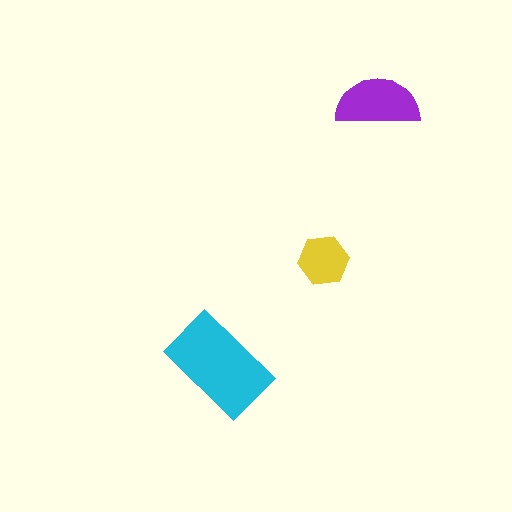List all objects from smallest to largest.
The yellow hexagon, the purple semicircle, the cyan rectangle.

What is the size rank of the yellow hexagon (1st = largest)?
3rd.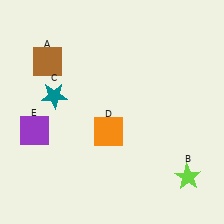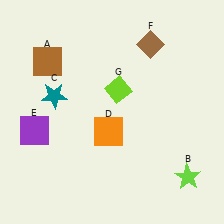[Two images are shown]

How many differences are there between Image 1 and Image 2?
There are 2 differences between the two images.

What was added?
A brown diamond (F), a lime diamond (G) were added in Image 2.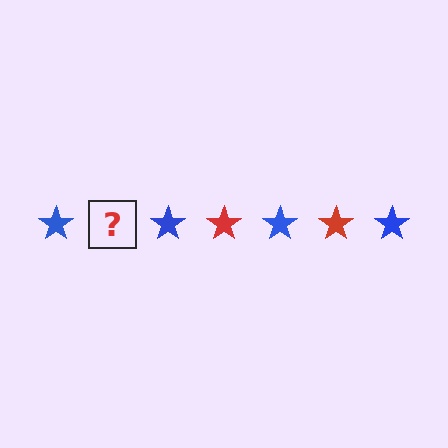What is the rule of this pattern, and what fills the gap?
The rule is that the pattern cycles through blue, red stars. The gap should be filled with a red star.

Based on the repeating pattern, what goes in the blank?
The blank should be a red star.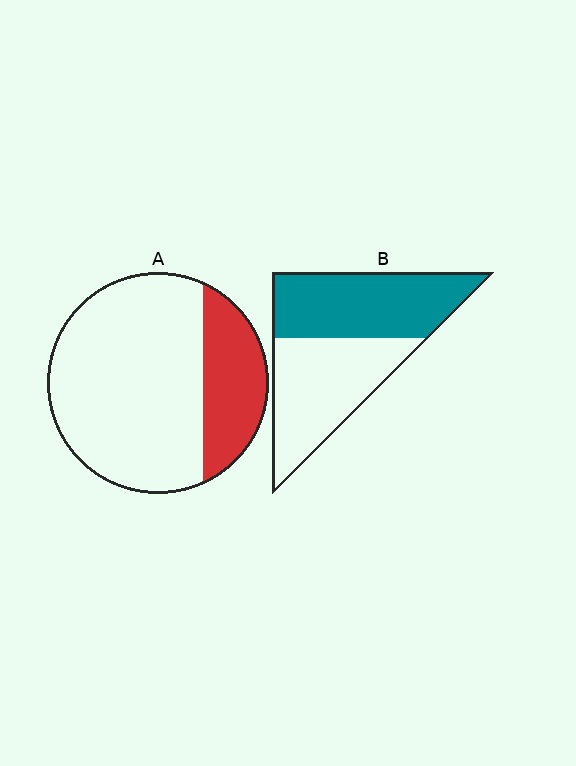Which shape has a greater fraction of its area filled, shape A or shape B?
Shape B.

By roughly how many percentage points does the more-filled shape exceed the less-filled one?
By roughly 25 percentage points (B over A).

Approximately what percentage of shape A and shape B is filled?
A is approximately 25% and B is approximately 50%.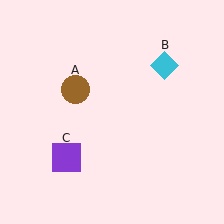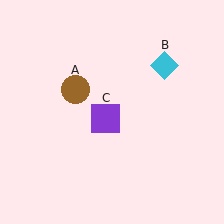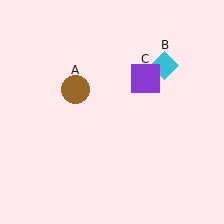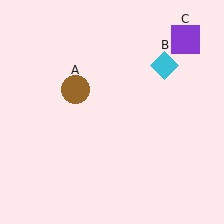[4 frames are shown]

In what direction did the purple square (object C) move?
The purple square (object C) moved up and to the right.